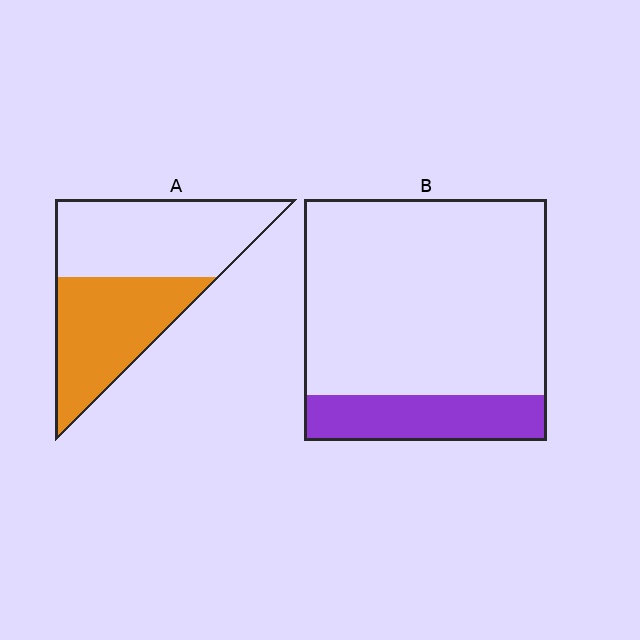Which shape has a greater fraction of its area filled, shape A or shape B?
Shape A.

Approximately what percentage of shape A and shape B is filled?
A is approximately 45% and B is approximately 20%.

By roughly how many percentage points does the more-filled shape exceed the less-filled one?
By roughly 25 percentage points (A over B).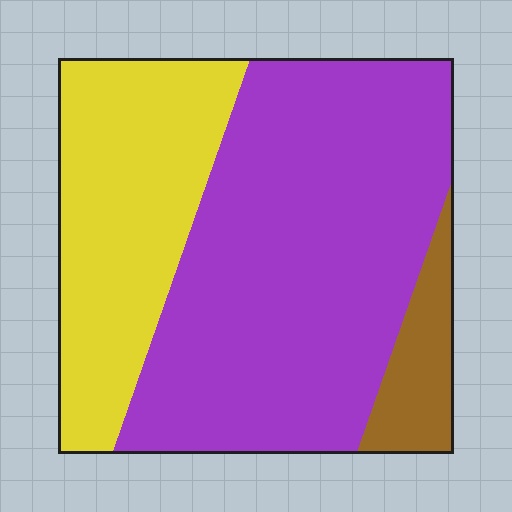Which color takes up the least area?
Brown, at roughly 10%.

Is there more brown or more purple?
Purple.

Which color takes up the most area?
Purple, at roughly 60%.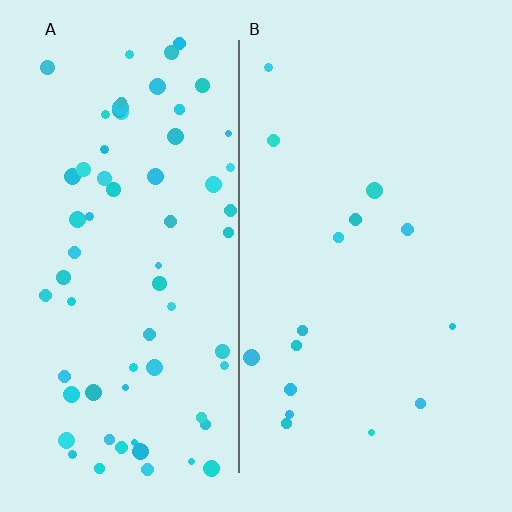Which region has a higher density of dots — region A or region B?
A (the left).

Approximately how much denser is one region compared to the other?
Approximately 4.3× — region A over region B.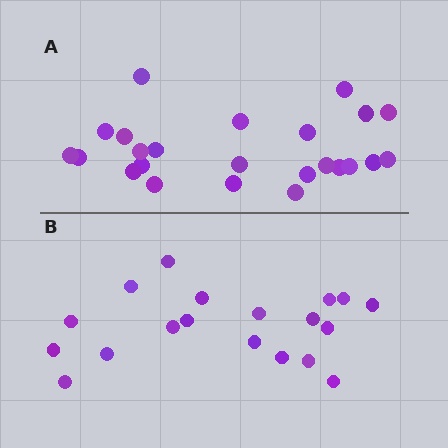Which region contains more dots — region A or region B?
Region A (the top region) has more dots.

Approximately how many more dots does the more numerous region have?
Region A has about 5 more dots than region B.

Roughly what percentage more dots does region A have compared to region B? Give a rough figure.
About 25% more.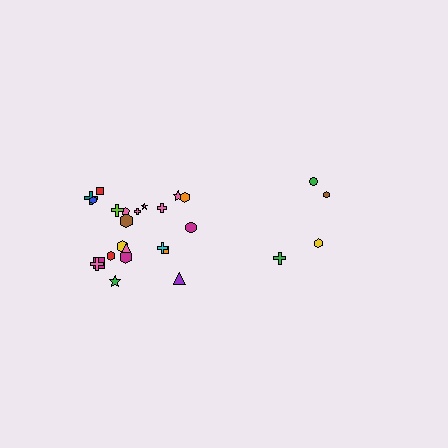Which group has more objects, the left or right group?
The left group.